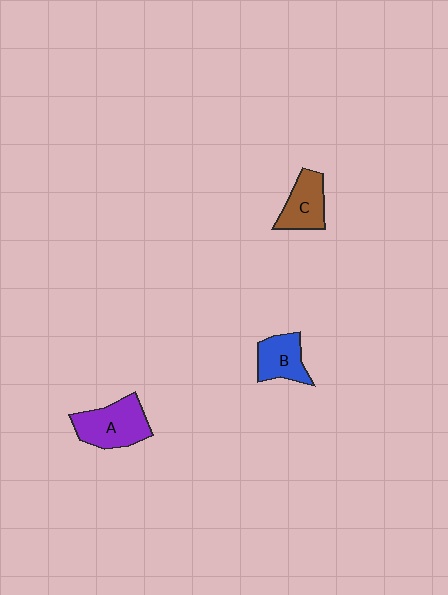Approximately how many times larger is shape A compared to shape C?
Approximately 1.4 times.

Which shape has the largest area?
Shape A (purple).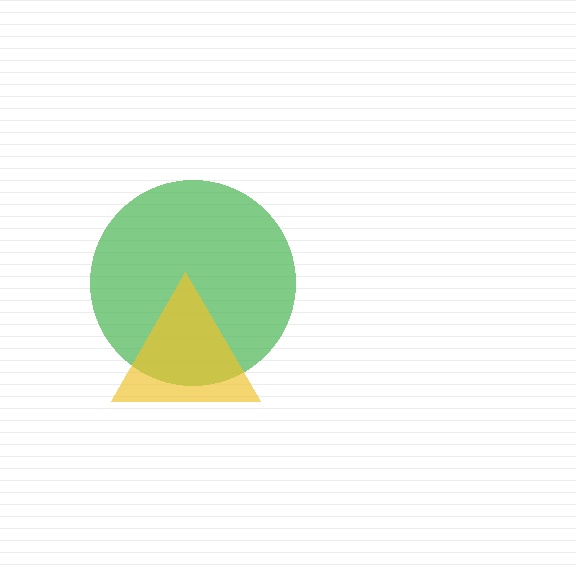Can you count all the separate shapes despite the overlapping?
Yes, there are 2 separate shapes.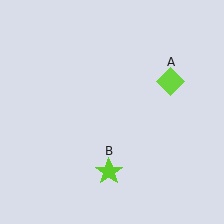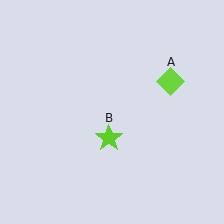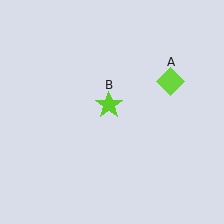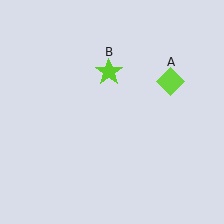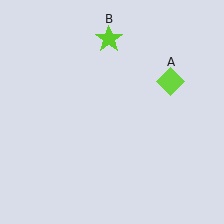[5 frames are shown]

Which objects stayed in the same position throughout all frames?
Lime diamond (object A) remained stationary.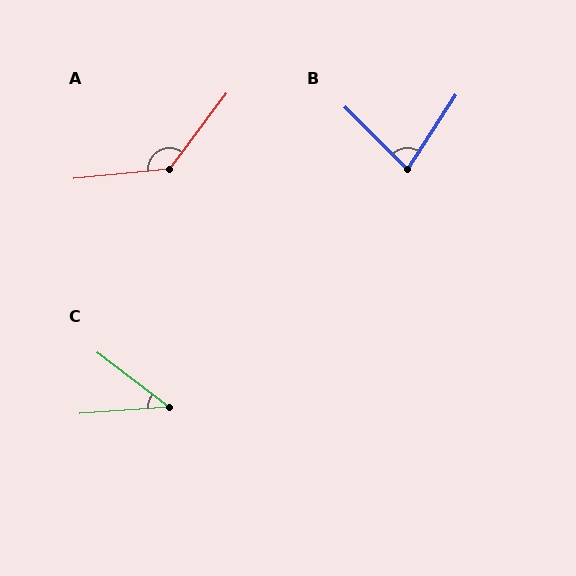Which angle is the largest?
A, at approximately 132 degrees.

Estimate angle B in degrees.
Approximately 78 degrees.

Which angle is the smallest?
C, at approximately 41 degrees.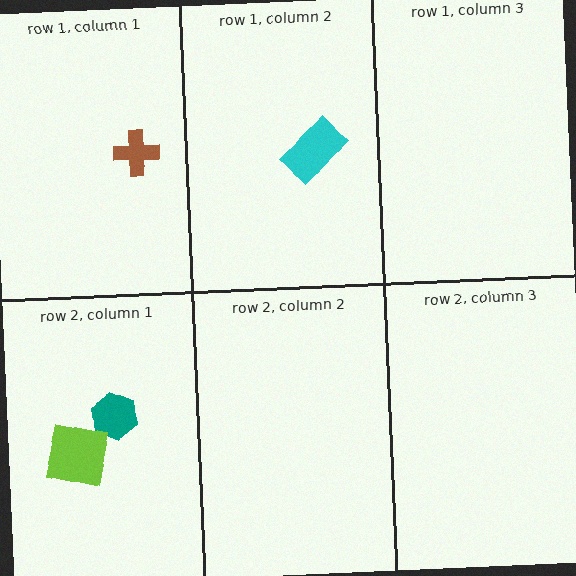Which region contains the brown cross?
The row 1, column 1 region.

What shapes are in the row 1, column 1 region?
The brown cross.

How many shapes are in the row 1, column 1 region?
1.